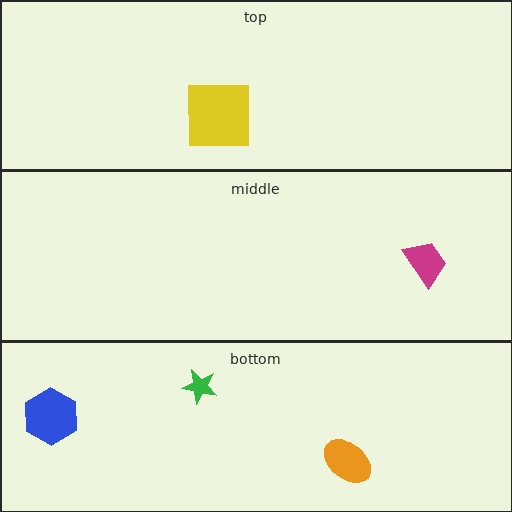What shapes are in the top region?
The yellow square.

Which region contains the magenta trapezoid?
The middle region.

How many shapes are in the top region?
1.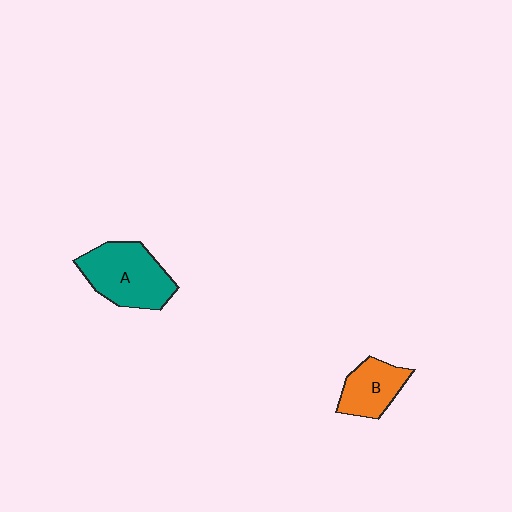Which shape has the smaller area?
Shape B (orange).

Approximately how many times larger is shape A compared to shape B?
Approximately 1.6 times.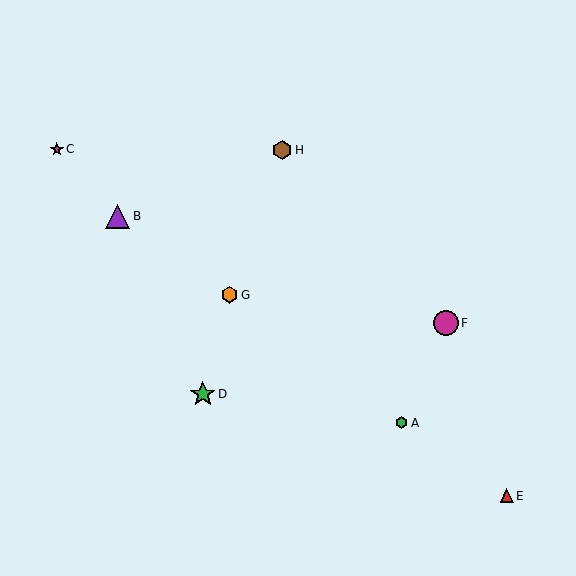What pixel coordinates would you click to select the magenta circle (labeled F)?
Click at (446, 323) to select the magenta circle F.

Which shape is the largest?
The magenta circle (labeled F) is the largest.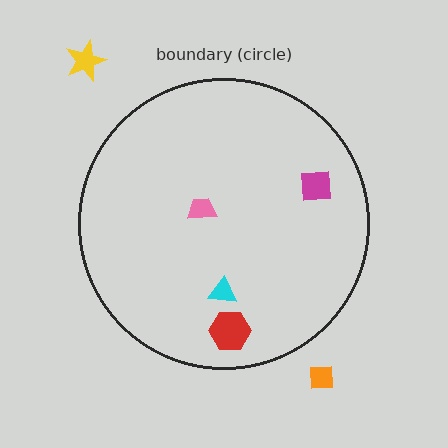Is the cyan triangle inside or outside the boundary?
Inside.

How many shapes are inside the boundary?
4 inside, 2 outside.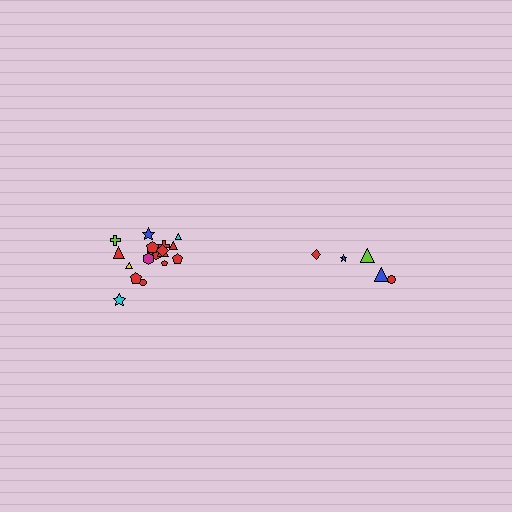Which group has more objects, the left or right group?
The left group.